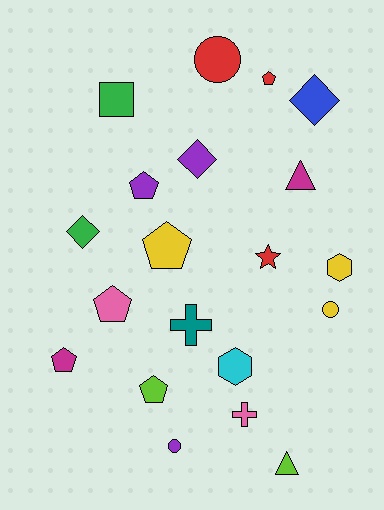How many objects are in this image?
There are 20 objects.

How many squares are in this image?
There is 1 square.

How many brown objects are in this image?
There are no brown objects.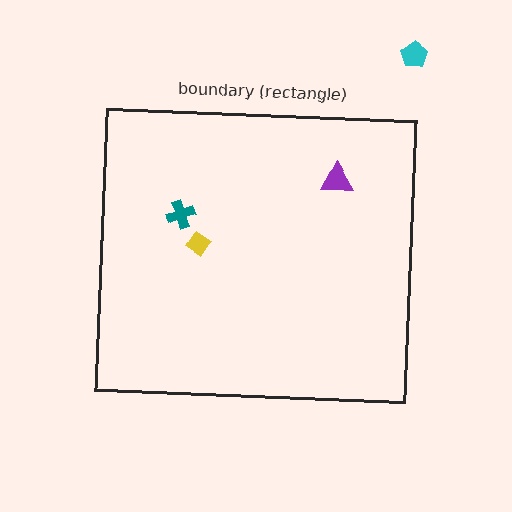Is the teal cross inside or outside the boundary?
Inside.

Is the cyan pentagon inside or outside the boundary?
Outside.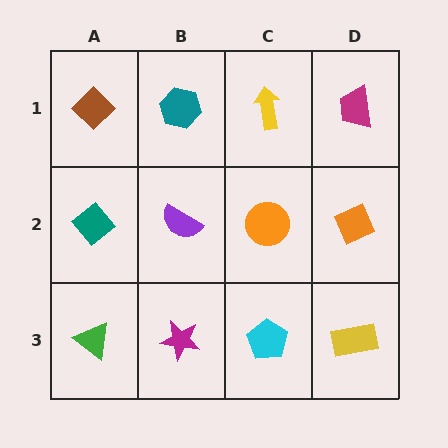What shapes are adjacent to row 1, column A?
A teal diamond (row 2, column A), a teal hexagon (row 1, column B).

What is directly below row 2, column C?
A cyan pentagon.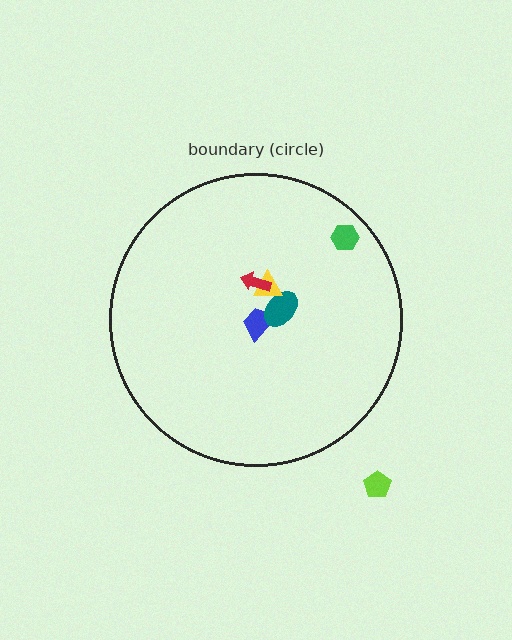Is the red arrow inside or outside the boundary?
Inside.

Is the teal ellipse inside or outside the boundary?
Inside.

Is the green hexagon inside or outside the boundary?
Inside.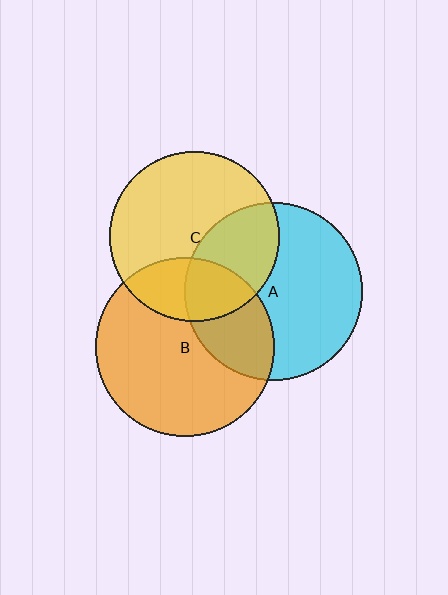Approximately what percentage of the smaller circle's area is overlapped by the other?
Approximately 25%.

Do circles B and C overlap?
Yes.